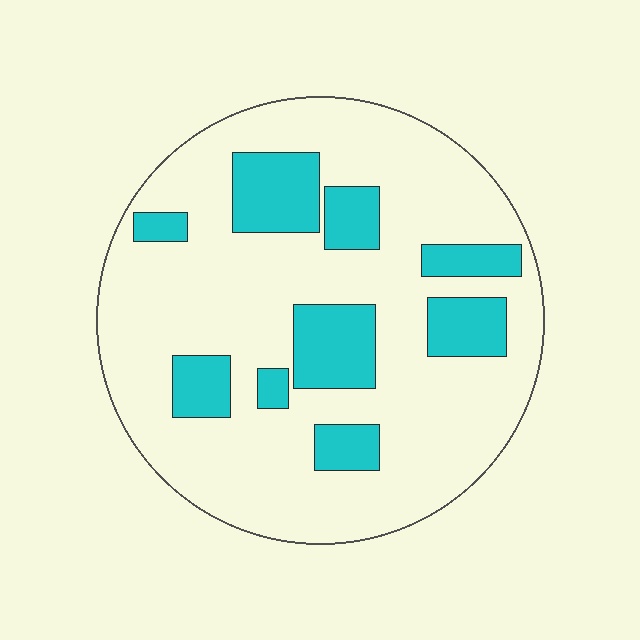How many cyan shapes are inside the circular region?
9.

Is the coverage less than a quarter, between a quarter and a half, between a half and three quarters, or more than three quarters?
Less than a quarter.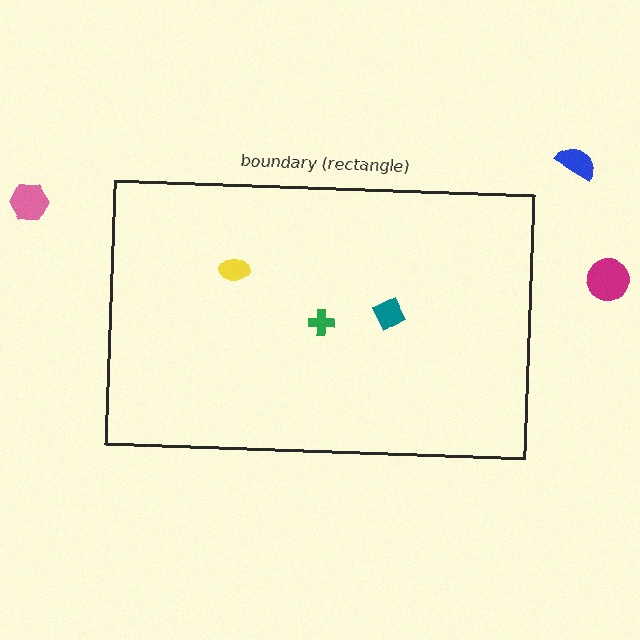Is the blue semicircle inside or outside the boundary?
Outside.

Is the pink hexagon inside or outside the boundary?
Outside.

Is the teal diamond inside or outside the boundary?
Inside.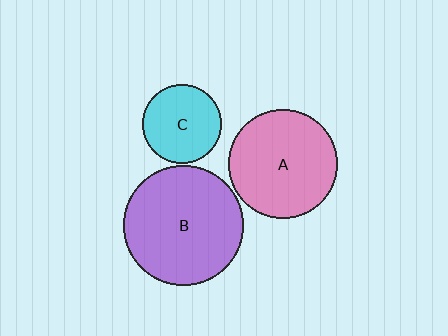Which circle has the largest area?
Circle B (purple).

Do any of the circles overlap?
No, none of the circles overlap.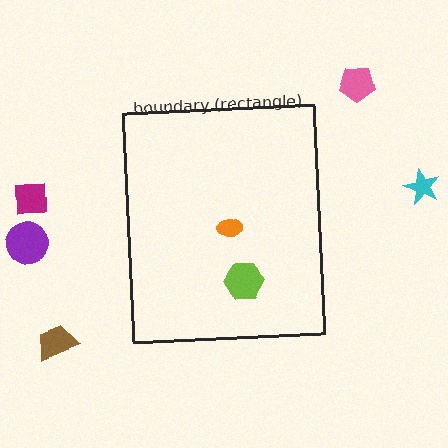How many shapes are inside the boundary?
2 inside, 5 outside.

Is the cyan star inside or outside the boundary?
Outside.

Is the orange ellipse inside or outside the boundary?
Inside.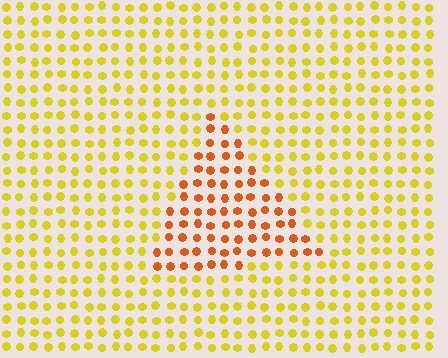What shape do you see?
I see a triangle.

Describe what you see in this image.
The image is filled with small yellow elements in a uniform arrangement. A triangle-shaped region is visible where the elements are tinted to a slightly different hue, forming a subtle color boundary.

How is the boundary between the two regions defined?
The boundary is defined purely by a slight shift in hue (about 38 degrees). Spacing, size, and orientation are identical on both sides.